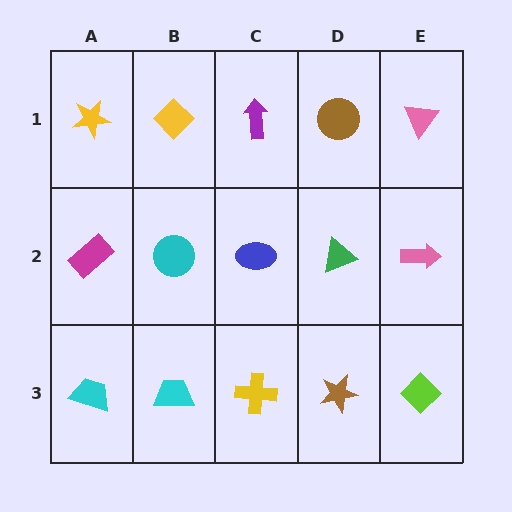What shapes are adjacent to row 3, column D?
A green triangle (row 2, column D), a yellow cross (row 3, column C), a lime diamond (row 3, column E).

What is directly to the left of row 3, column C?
A cyan trapezoid.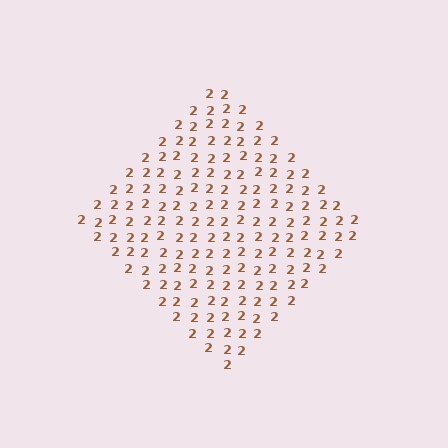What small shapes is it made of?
It is made of small digit 2's.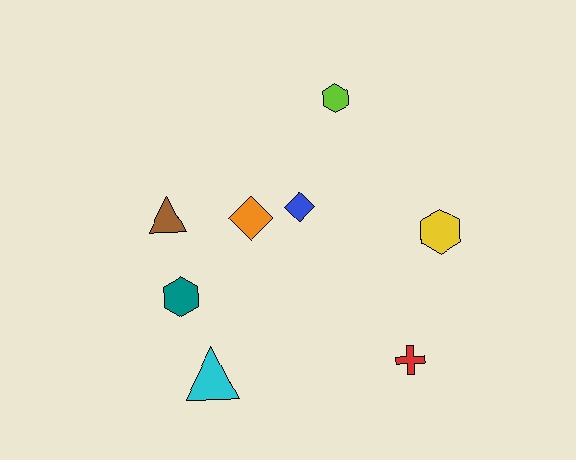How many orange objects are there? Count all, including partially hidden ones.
There is 1 orange object.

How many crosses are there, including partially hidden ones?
There is 1 cross.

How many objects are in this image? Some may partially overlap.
There are 8 objects.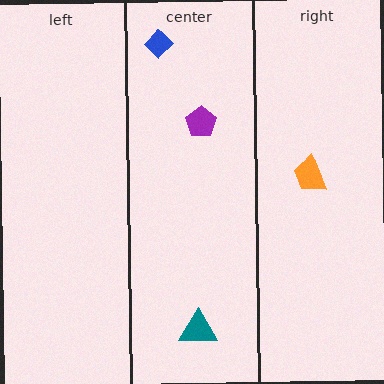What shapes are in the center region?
The teal triangle, the blue diamond, the purple pentagon.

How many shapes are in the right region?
1.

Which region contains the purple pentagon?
The center region.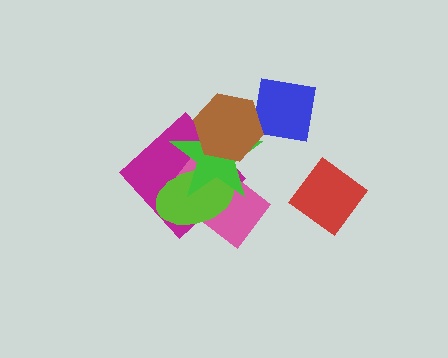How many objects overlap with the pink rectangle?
4 objects overlap with the pink rectangle.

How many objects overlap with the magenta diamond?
4 objects overlap with the magenta diamond.